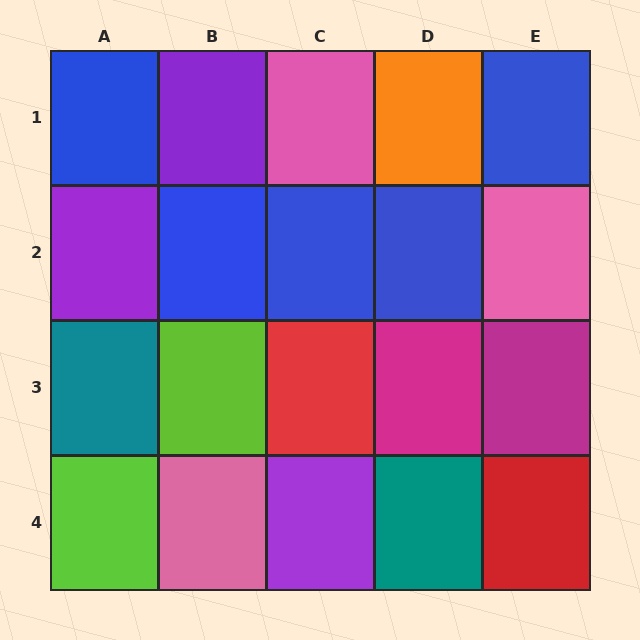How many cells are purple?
3 cells are purple.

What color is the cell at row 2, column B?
Blue.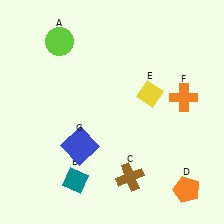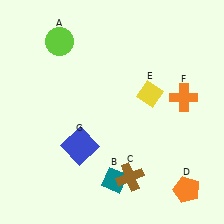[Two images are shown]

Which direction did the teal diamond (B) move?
The teal diamond (B) moved right.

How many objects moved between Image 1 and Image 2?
1 object moved between the two images.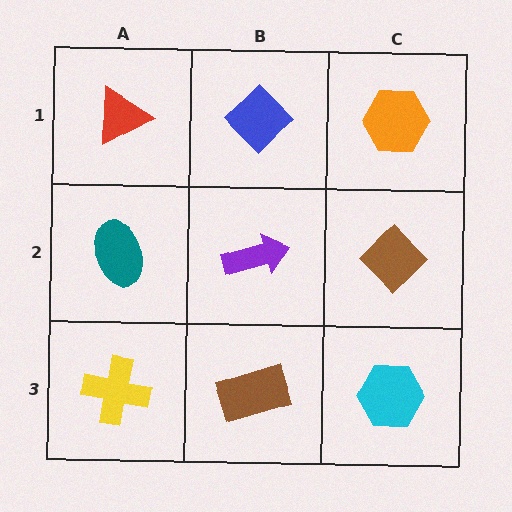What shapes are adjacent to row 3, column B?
A purple arrow (row 2, column B), a yellow cross (row 3, column A), a cyan hexagon (row 3, column C).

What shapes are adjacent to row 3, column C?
A brown diamond (row 2, column C), a brown rectangle (row 3, column B).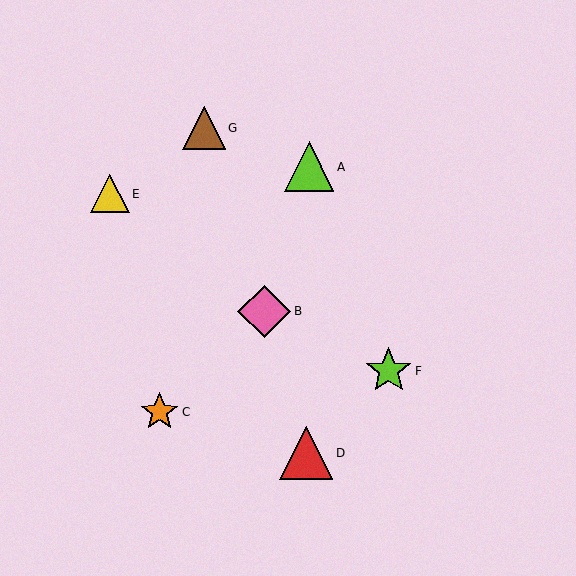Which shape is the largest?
The pink diamond (labeled B) is the largest.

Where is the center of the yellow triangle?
The center of the yellow triangle is at (110, 194).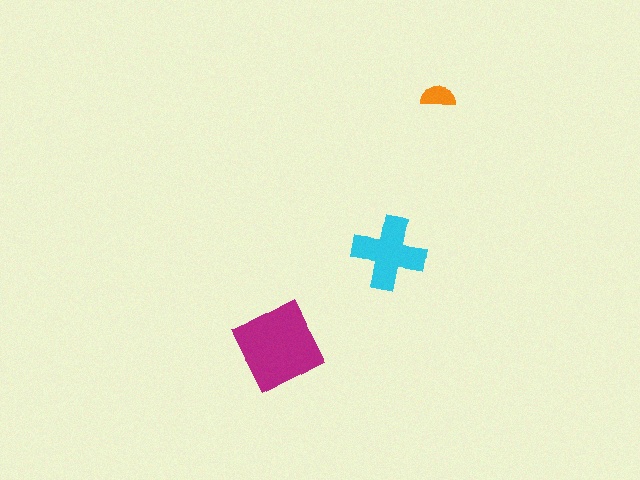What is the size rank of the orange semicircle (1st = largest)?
3rd.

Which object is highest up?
The orange semicircle is topmost.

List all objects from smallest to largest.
The orange semicircle, the cyan cross, the magenta square.